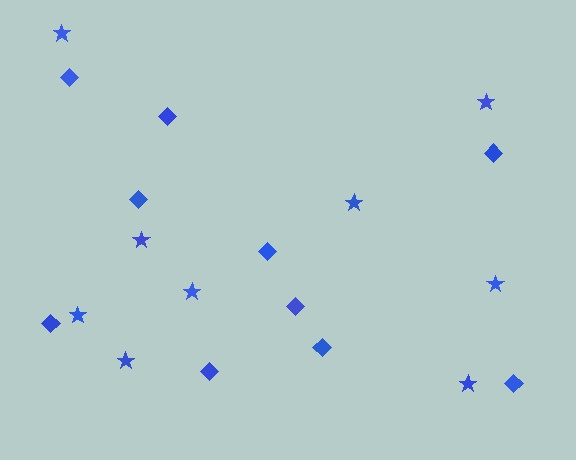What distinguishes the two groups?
There are 2 groups: one group of diamonds (10) and one group of stars (9).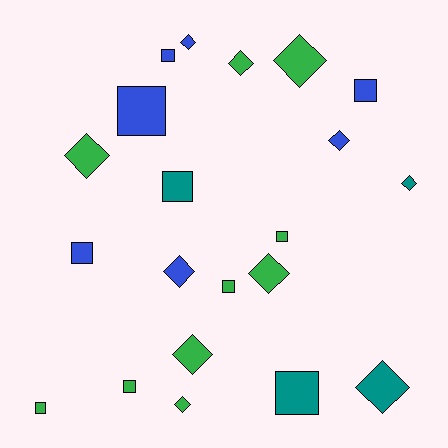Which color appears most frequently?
Green, with 10 objects.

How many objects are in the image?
There are 21 objects.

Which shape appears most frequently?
Diamond, with 11 objects.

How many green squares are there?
There are 4 green squares.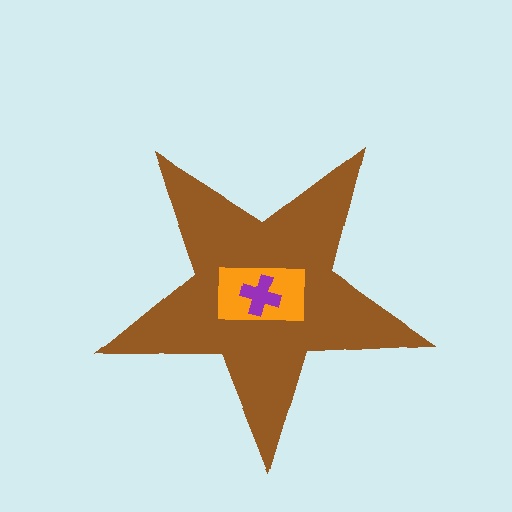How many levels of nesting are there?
3.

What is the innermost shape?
The purple cross.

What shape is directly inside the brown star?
The orange rectangle.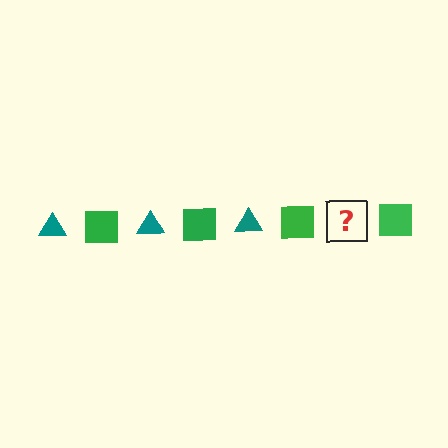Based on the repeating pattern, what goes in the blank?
The blank should be a teal triangle.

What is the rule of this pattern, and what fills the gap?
The rule is that the pattern alternates between teal triangle and green square. The gap should be filled with a teal triangle.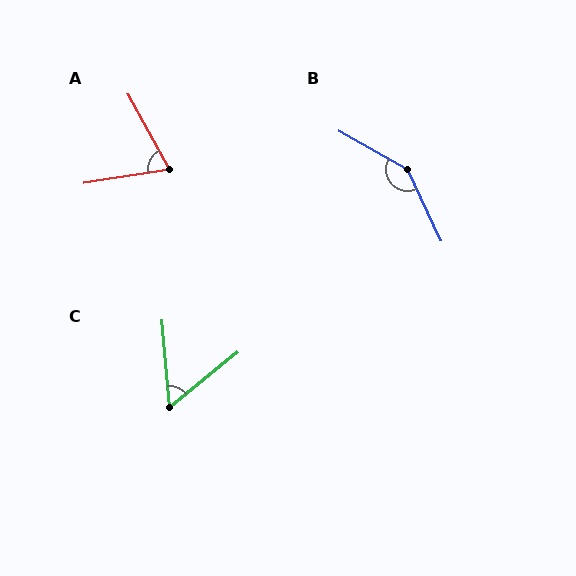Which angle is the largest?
B, at approximately 144 degrees.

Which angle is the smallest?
C, at approximately 56 degrees.